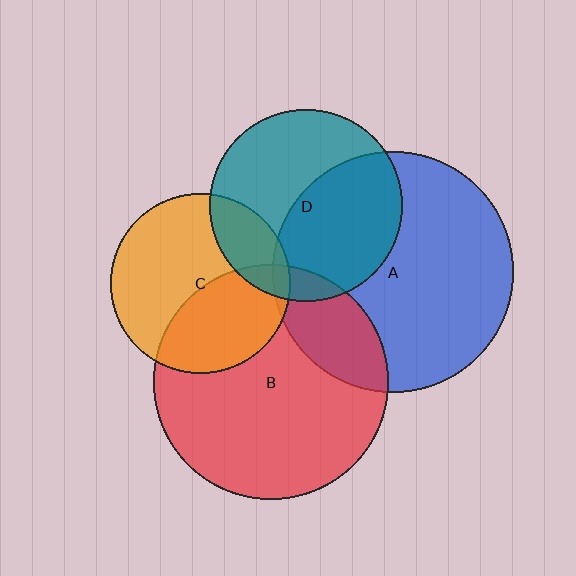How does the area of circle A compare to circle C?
Approximately 1.8 times.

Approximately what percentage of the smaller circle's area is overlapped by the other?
Approximately 5%.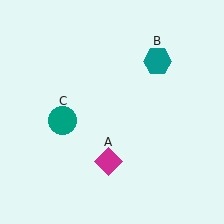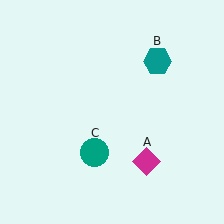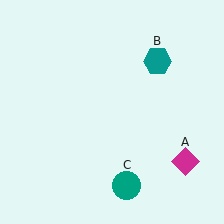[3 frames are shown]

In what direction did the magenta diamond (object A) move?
The magenta diamond (object A) moved right.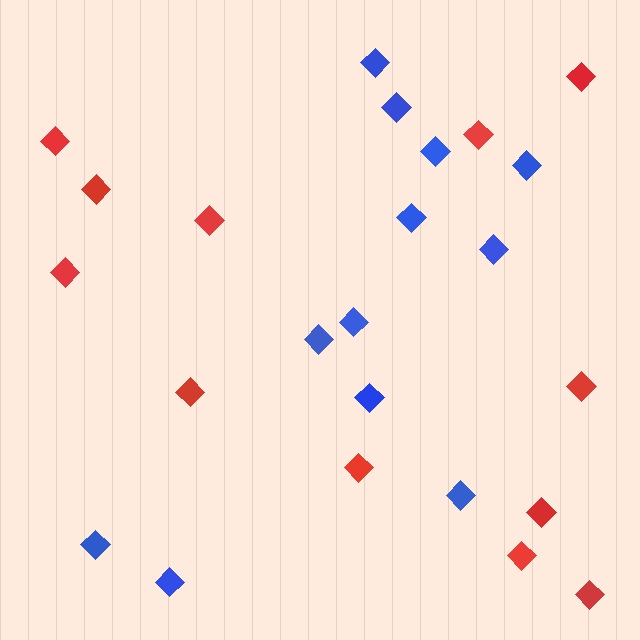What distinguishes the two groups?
There are 2 groups: one group of red diamonds (12) and one group of blue diamonds (12).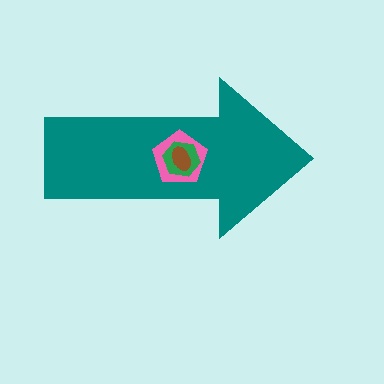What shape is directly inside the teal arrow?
The pink pentagon.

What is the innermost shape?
The brown ellipse.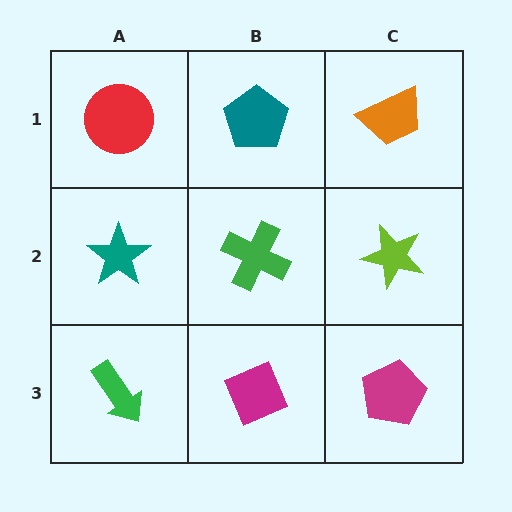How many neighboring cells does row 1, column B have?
3.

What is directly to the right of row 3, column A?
A magenta diamond.